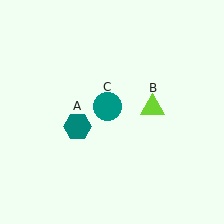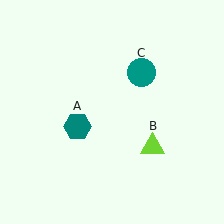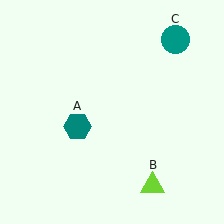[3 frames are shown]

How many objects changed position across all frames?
2 objects changed position: lime triangle (object B), teal circle (object C).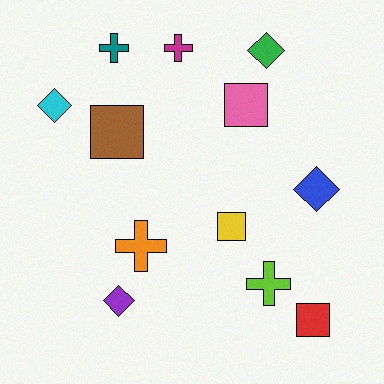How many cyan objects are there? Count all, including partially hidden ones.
There is 1 cyan object.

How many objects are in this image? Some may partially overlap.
There are 12 objects.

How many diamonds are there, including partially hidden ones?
There are 4 diamonds.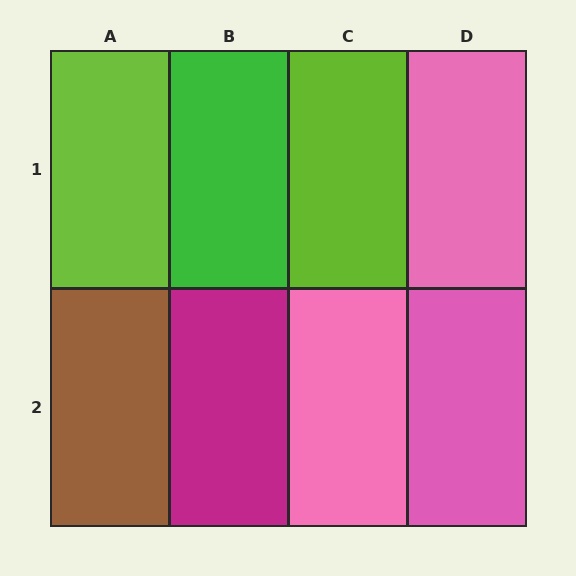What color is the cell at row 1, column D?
Pink.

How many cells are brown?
1 cell is brown.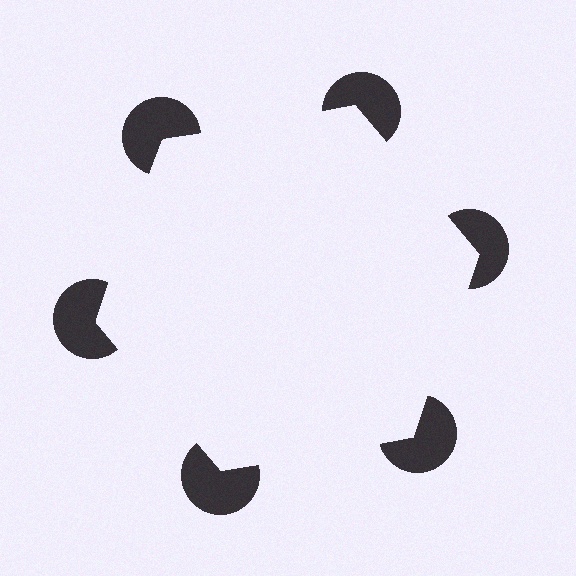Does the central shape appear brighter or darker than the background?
It typically appears slightly brighter than the background, even though no actual brightness change is drawn.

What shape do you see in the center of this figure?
An illusory hexagon — its edges are inferred from the aligned wedge cuts in the pac-man discs, not physically drawn.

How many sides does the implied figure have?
6 sides.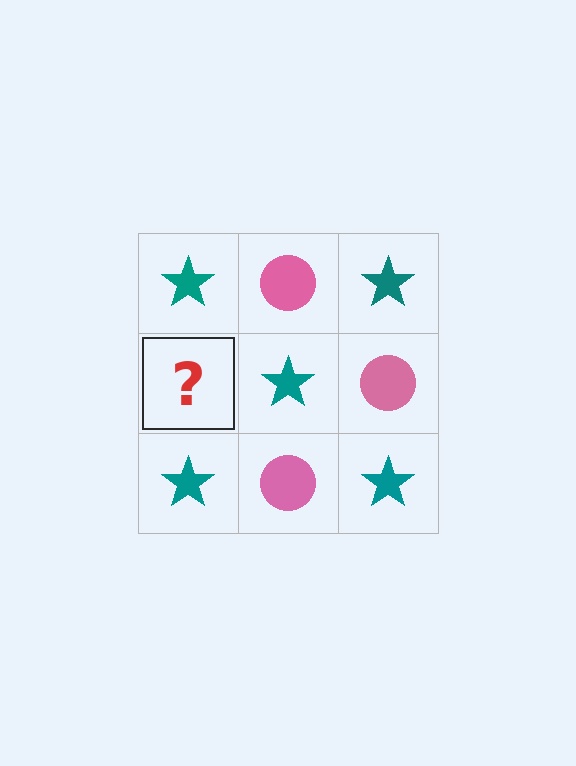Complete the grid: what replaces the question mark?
The question mark should be replaced with a pink circle.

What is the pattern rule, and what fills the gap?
The rule is that it alternates teal star and pink circle in a checkerboard pattern. The gap should be filled with a pink circle.